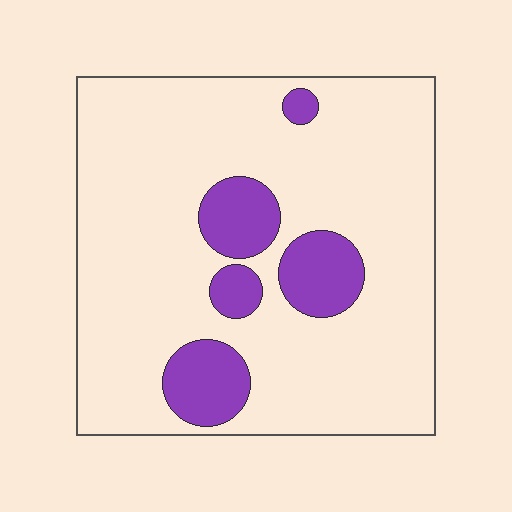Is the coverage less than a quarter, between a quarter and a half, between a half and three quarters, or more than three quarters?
Less than a quarter.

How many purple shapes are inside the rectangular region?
5.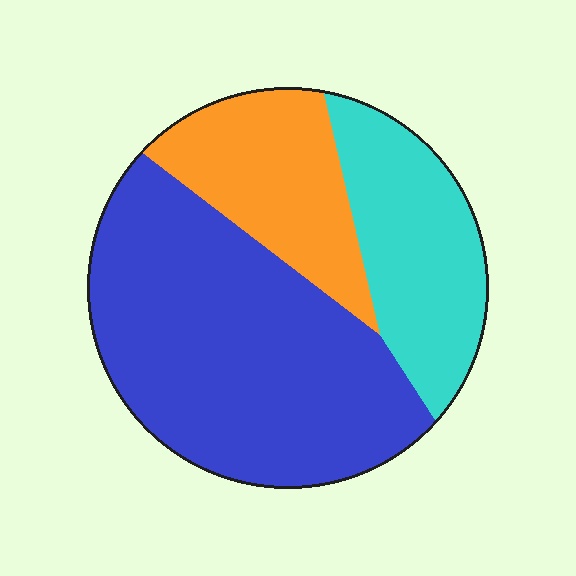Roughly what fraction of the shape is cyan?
Cyan covers roughly 25% of the shape.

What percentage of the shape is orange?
Orange covers around 20% of the shape.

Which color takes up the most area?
Blue, at roughly 55%.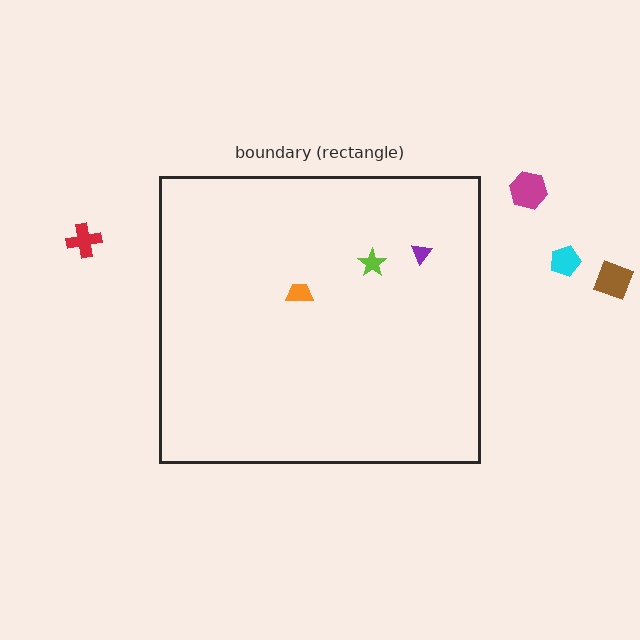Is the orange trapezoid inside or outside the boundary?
Inside.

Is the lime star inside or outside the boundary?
Inside.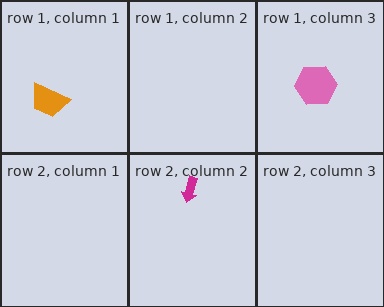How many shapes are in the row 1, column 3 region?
1.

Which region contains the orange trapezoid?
The row 1, column 1 region.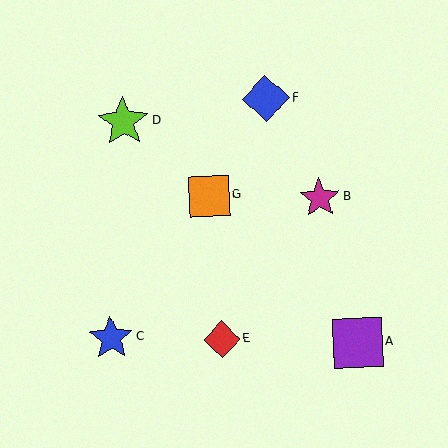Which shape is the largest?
The lime star (labeled D) is the largest.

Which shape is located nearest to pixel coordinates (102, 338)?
The blue star (labeled C) at (111, 338) is nearest to that location.